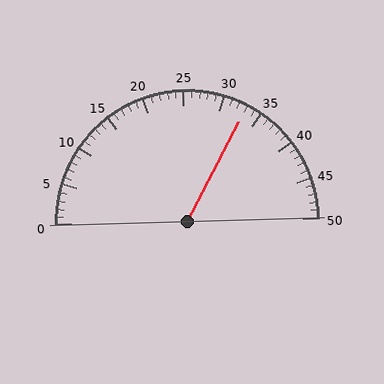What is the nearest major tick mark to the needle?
The nearest major tick mark is 35.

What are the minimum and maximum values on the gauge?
The gauge ranges from 0 to 50.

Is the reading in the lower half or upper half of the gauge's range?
The reading is in the upper half of the range (0 to 50).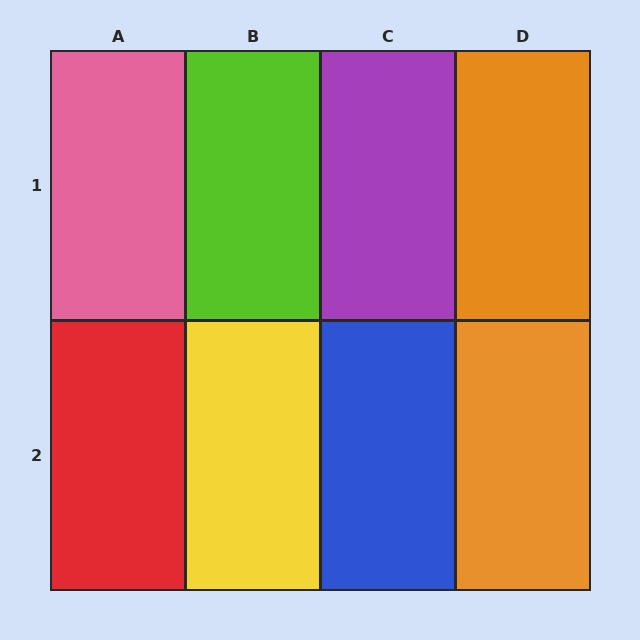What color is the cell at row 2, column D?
Orange.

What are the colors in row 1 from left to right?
Pink, lime, purple, orange.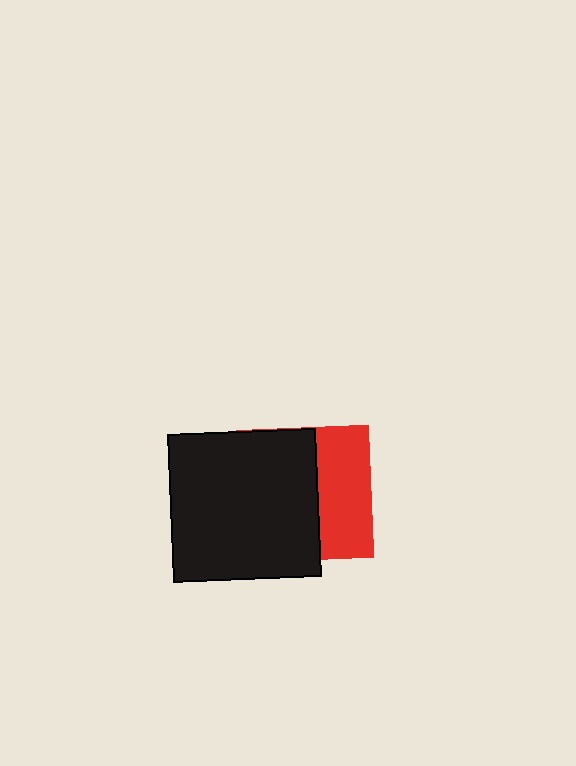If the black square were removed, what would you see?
You would see the complete red square.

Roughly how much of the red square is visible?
A small part of it is visible (roughly 41%).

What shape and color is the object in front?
The object in front is a black square.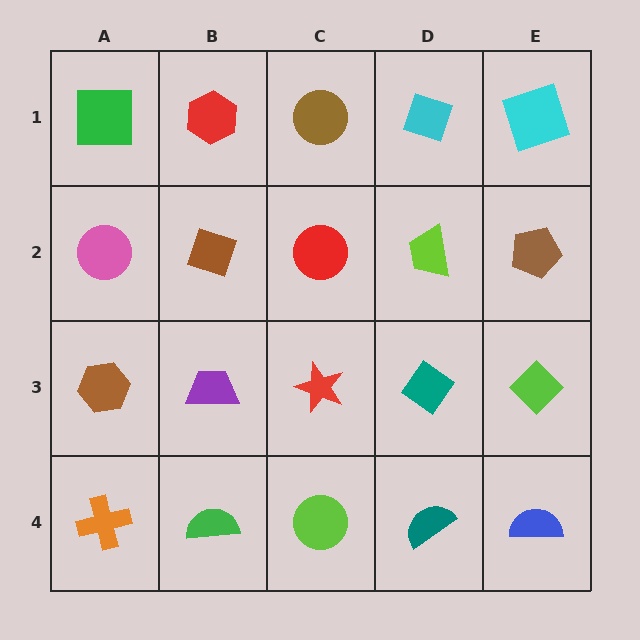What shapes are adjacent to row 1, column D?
A lime trapezoid (row 2, column D), a brown circle (row 1, column C), a cyan square (row 1, column E).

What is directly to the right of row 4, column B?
A lime circle.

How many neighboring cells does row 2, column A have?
3.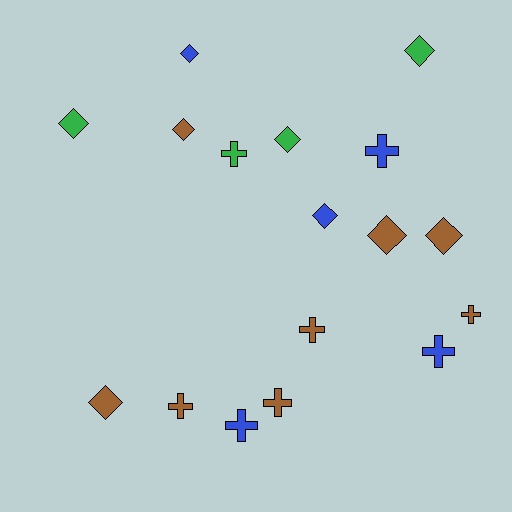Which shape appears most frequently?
Diamond, with 9 objects.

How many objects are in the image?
There are 17 objects.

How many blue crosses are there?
There are 3 blue crosses.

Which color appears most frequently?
Brown, with 8 objects.